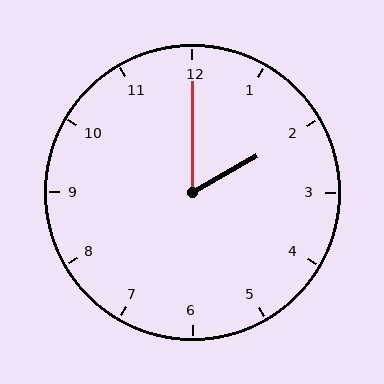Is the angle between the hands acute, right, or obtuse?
It is acute.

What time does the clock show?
2:00.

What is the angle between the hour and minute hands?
Approximately 60 degrees.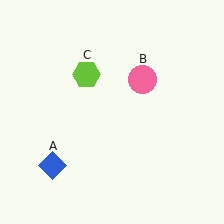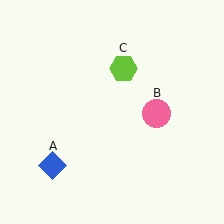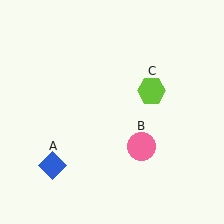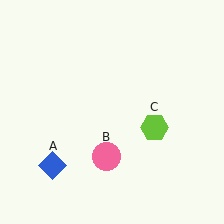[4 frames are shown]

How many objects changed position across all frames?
2 objects changed position: pink circle (object B), lime hexagon (object C).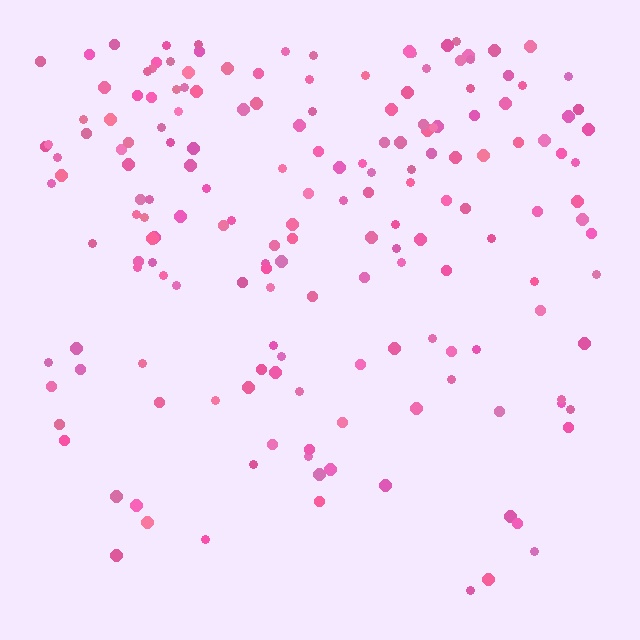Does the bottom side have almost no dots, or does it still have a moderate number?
Still a moderate number, just noticeably fewer than the top.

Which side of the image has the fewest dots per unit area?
The bottom.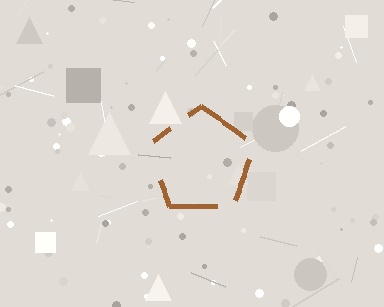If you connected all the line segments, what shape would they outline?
They would outline a pentagon.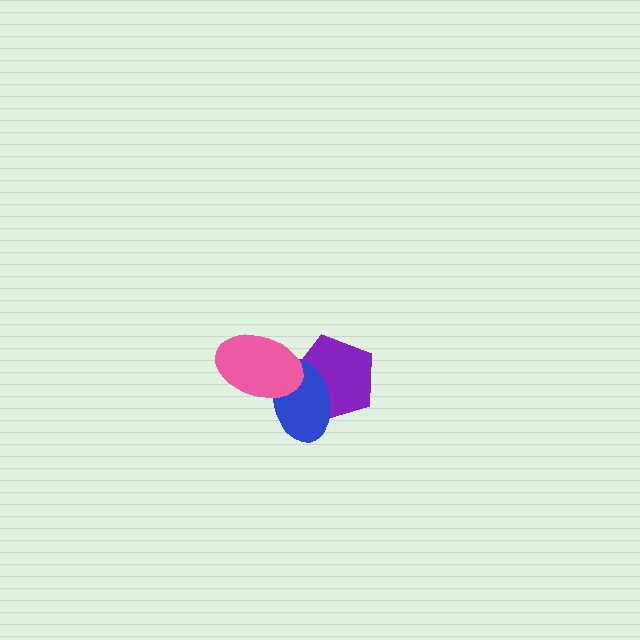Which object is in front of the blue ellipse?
The pink ellipse is in front of the blue ellipse.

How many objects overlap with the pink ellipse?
2 objects overlap with the pink ellipse.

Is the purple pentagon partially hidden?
Yes, it is partially covered by another shape.